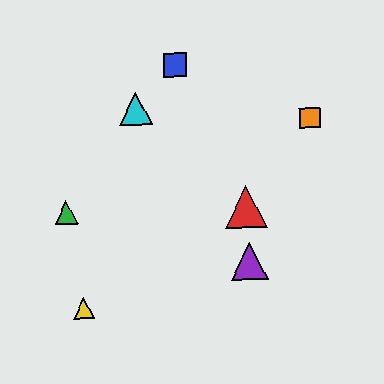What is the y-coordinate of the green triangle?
The green triangle is at y≈212.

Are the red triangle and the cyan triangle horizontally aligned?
No, the red triangle is at y≈207 and the cyan triangle is at y≈109.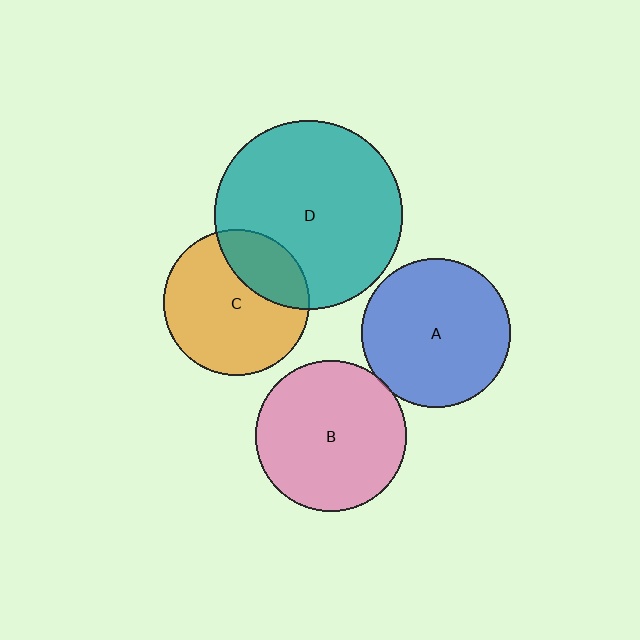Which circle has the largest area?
Circle D (teal).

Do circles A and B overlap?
Yes.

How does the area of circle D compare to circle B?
Approximately 1.6 times.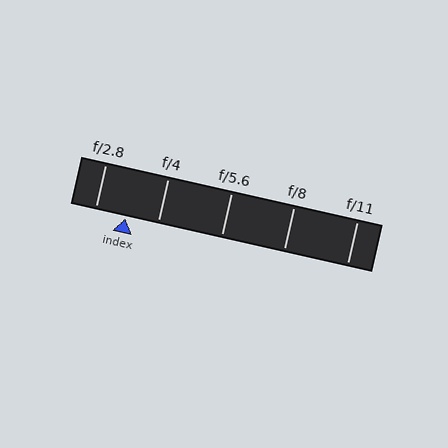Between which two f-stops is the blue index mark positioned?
The index mark is between f/2.8 and f/4.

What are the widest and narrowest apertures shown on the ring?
The widest aperture shown is f/2.8 and the narrowest is f/11.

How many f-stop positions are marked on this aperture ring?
There are 5 f-stop positions marked.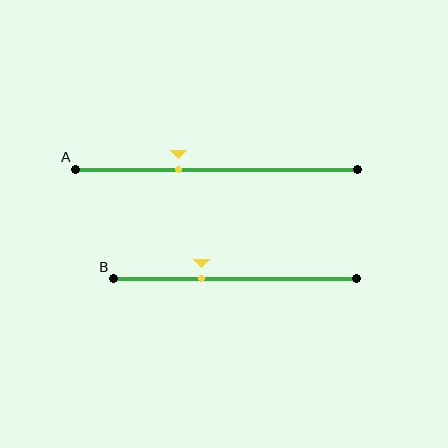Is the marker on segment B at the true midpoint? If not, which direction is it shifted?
No, the marker on segment B is shifted to the left by about 14% of the segment length.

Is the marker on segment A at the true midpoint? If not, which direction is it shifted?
No, the marker on segment A is shifted to the left by about 14% of the segment length.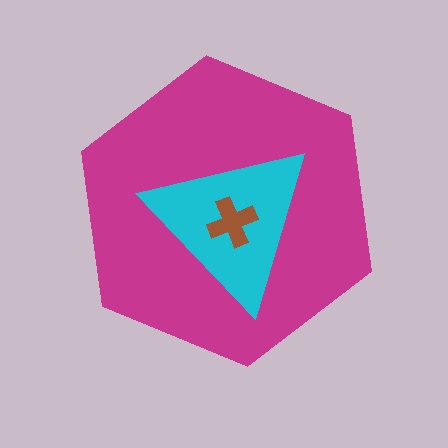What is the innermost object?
The brown cross.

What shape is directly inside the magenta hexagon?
The cyan triangle.